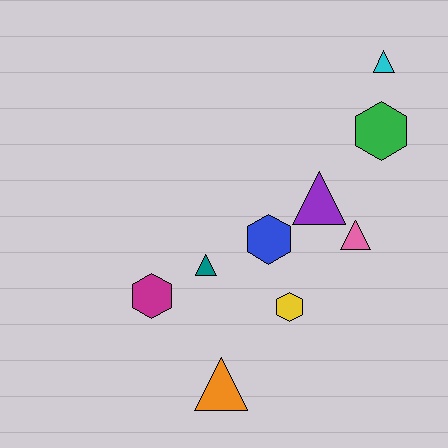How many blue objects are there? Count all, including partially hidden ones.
There is 1 blue object.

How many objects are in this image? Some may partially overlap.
There are 9 objects.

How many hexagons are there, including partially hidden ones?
There are 4 hexagons.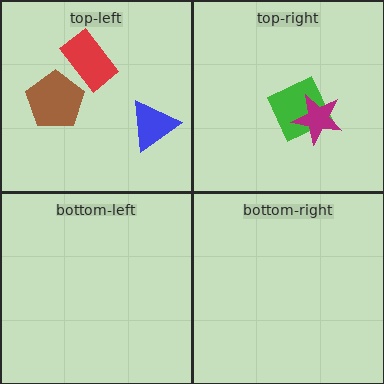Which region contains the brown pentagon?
The top-left region.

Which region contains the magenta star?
The top-right region.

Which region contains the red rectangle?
The top-left region.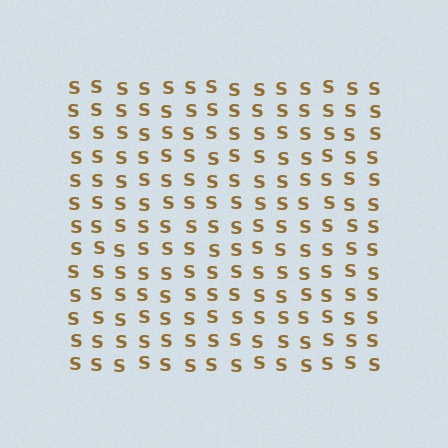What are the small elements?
The small elements are letter S's.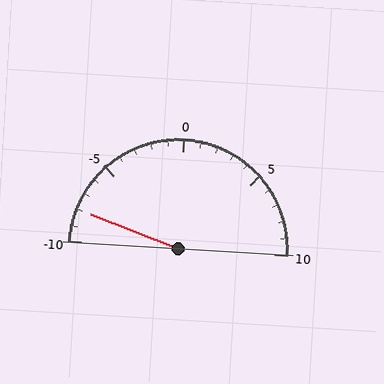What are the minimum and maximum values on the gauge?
The gauge ranges from -10 to 10.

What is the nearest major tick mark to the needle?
The nearest major tick mark is -10.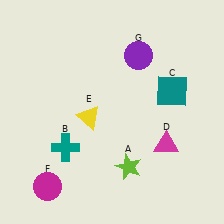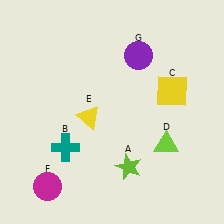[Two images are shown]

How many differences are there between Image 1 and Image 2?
There are 2 differences between the two images.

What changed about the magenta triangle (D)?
In Image 1, D is magenta. In Image 2, it changed to lime.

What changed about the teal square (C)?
In Image 1, C is teal. In Image 2, it changed to yellow.